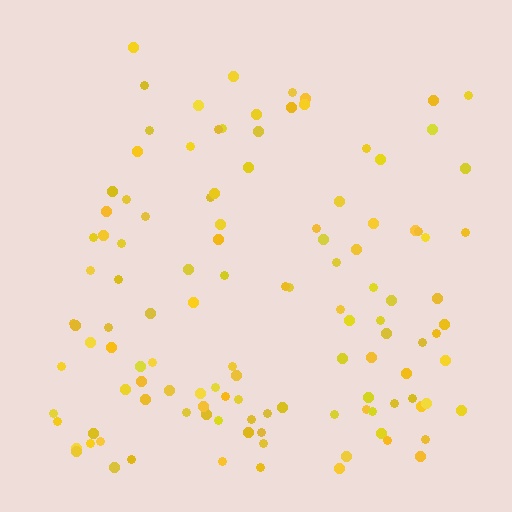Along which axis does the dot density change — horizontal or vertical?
Vertical.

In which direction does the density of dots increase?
From top to bottom, with the bottom side densest.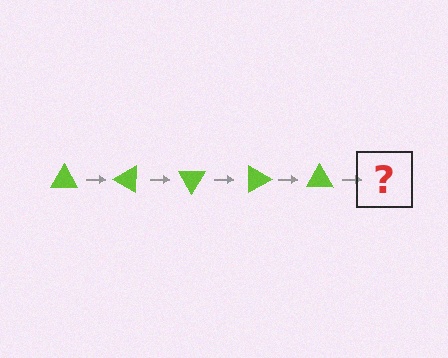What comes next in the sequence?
The next element should be a lime triangle rotated 150 degrees.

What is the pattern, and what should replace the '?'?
The pattern is that the triangle rotates 30 degrees each step. The '?' should be a lime triangle rotated 150 degrees.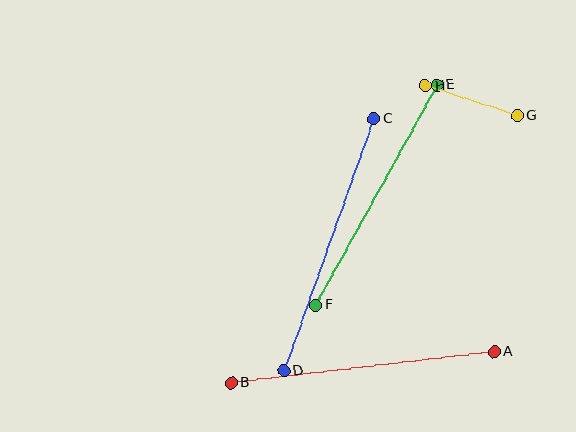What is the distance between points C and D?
The distance is approximately 268 pixels.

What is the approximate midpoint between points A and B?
The midpoint is at approximately (363, 367) pixels.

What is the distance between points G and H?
The distance is approximately 96 pixels.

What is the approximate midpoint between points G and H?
The midpoint is at approximately (471, 101) pixels.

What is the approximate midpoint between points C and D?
The midpoint is at approximately (329, 245) pixels.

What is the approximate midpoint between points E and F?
The midpoint is at approximately (376, 195) pixels.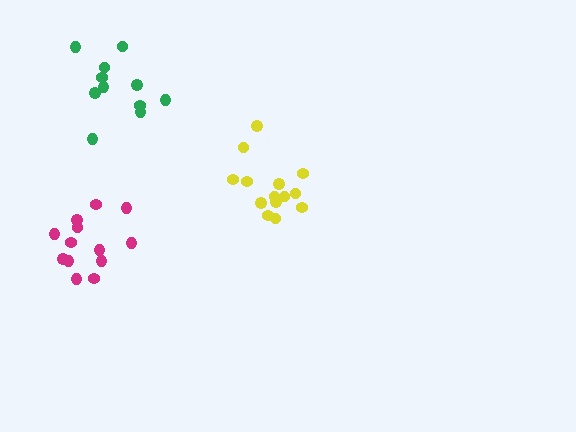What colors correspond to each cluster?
The clusters are colored: green, yellow, magenta.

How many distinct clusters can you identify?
There are 3 distinct clusters.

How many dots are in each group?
Group 1: 11 dots, Group 2: 14 dots, Group 3: 13 dots (38 total).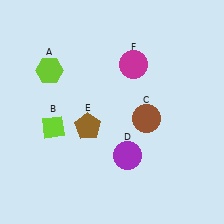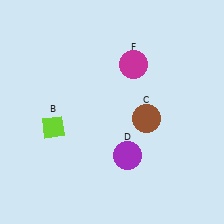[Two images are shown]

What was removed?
The brown pentagon (E), the lime hexagon (A) were removed in Image 2.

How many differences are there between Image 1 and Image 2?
There are 2 differences between the two images.